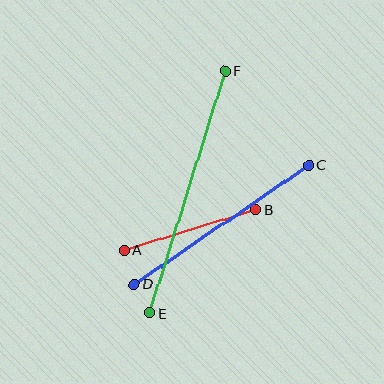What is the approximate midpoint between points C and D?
The midpoint is at approximately (221, 225) pixels.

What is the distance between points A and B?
The distance is approximately 137 pixels.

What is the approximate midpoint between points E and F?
The midpoint is at approximately (187, 192) pixels.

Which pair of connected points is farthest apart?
Points E and F are farthest apart.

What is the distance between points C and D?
The distance is approximately 211 pixels.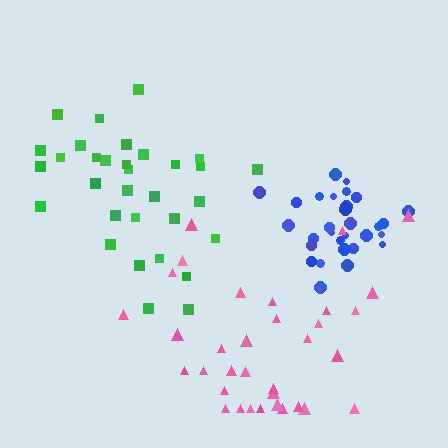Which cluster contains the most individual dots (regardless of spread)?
Pink (34).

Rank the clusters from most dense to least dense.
blue, green, pink.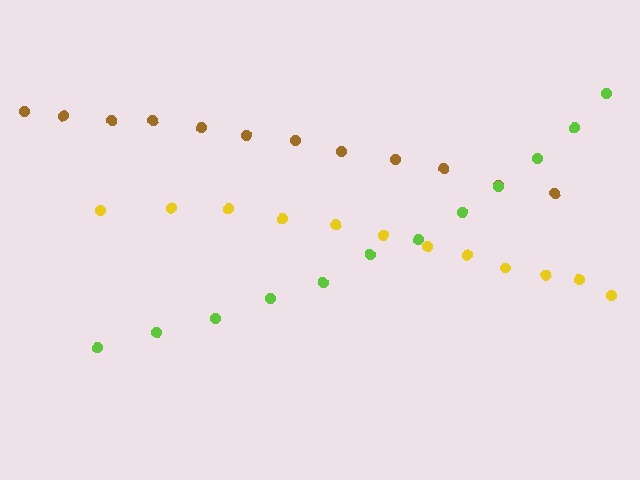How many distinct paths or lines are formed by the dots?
There are 3 distinct paths.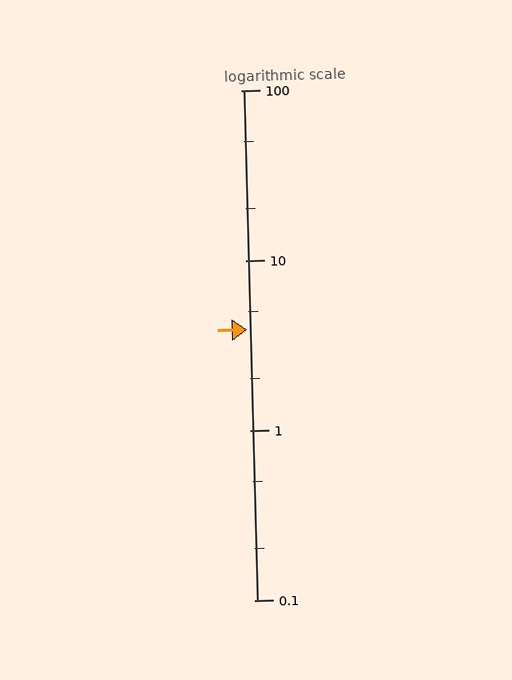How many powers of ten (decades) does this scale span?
The scale spans 3 decades, from 0.1 to 100.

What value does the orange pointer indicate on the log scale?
The pointer indicates approximately 3.9.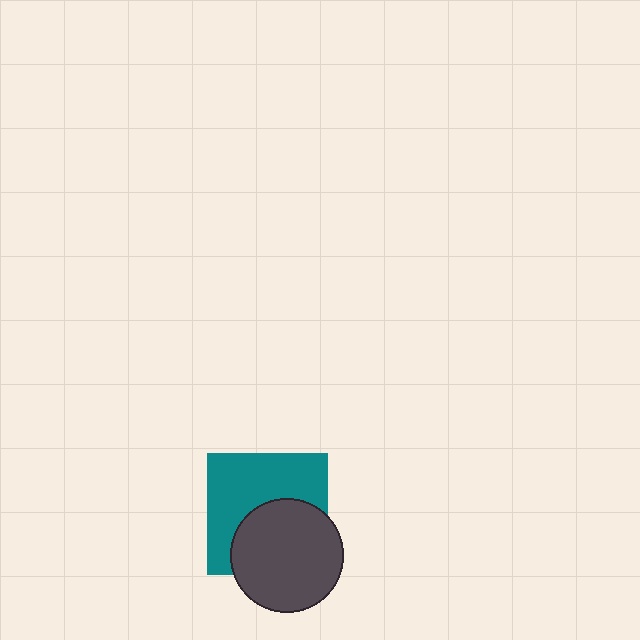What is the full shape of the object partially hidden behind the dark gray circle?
The partially hidden object is a teal square.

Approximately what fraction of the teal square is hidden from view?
Roughly 45% of the teal square is hidden behind the dark gray circle.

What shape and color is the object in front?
The object in front is a dark gray circle.